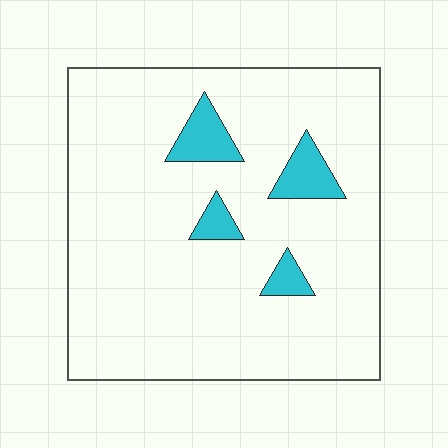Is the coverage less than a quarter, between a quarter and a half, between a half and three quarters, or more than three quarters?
Less than a quarter.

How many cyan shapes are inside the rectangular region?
4.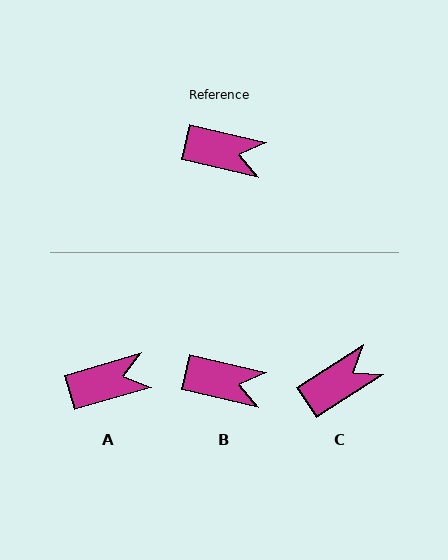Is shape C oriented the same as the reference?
No, it is off by about 46 degrees.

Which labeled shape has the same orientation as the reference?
B.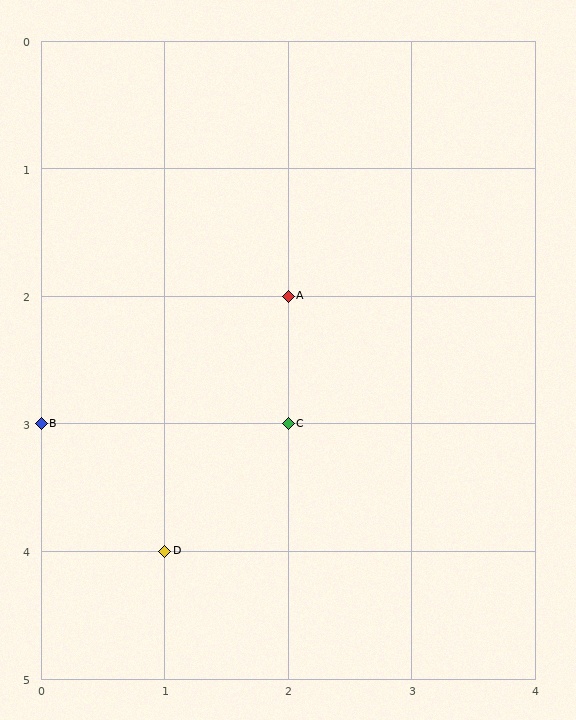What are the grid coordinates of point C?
Point C is at grid coordinates (2, 3).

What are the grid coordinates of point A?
Point A is at grid coordinates (2, 2).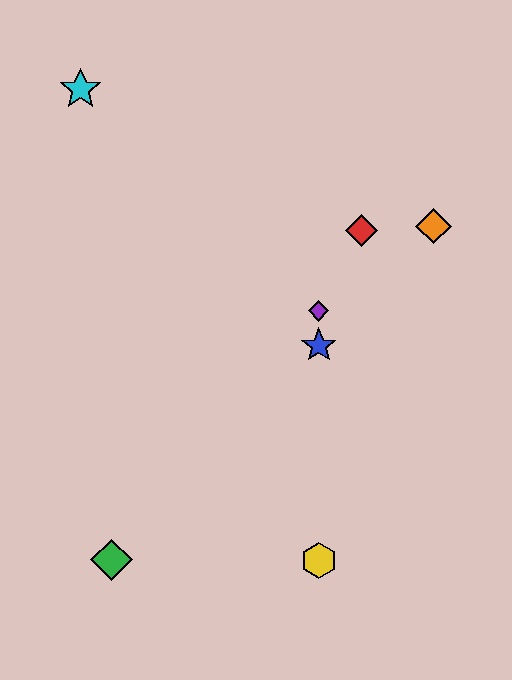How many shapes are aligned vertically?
3 shapes (the blue star, the yellow hexagon, the purple diamond) are aligned vertically.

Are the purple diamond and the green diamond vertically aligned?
No, the purple diamond is at x≈319 and the green diamond is at x≈112.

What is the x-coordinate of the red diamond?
The red diamond is at x≈362.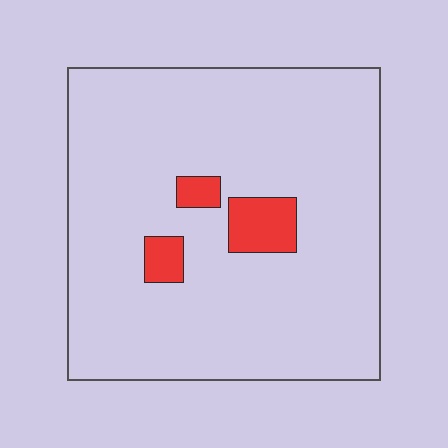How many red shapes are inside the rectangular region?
3.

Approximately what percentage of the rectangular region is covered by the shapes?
Approximately 5%.